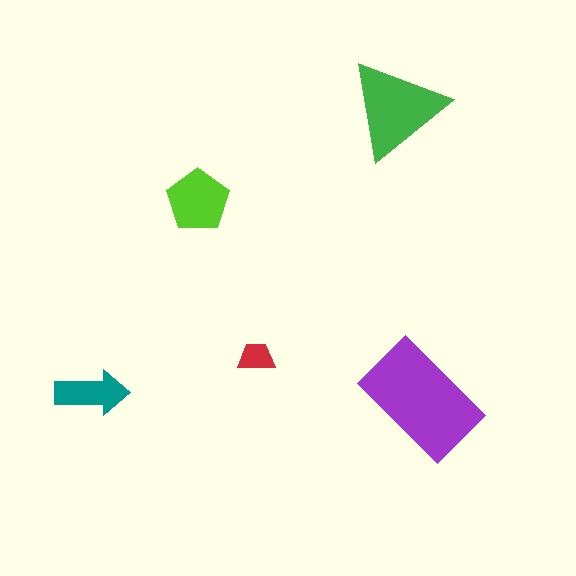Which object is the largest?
The purple rectangle.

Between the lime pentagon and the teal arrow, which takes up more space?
The lime pentagon.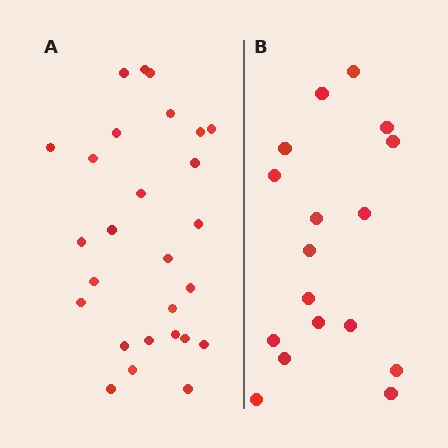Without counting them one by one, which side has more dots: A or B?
Region A (the left region) has more dots.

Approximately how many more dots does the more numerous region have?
Region A has roughly 10 or so more dots than region B.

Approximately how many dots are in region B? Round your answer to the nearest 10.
About 20 dots. (The exact count is 17, which rounds to 20.)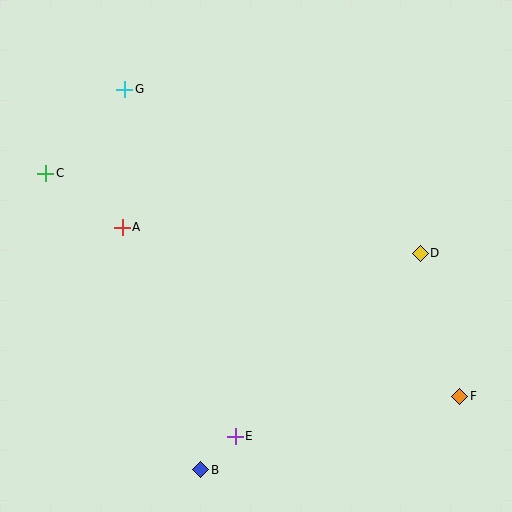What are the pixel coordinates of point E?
Point E is at (235, 436).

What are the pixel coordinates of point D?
Point D is at (420, 253).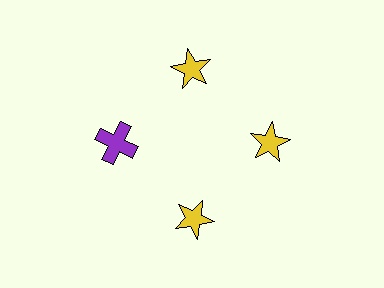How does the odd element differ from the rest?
It differs in both color (purple instead of yellow) and shape (cross instead of star).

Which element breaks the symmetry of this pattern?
The purple cross at roughly the 9 o'clock position breaks the symmetry. All other shapes are yellow stars.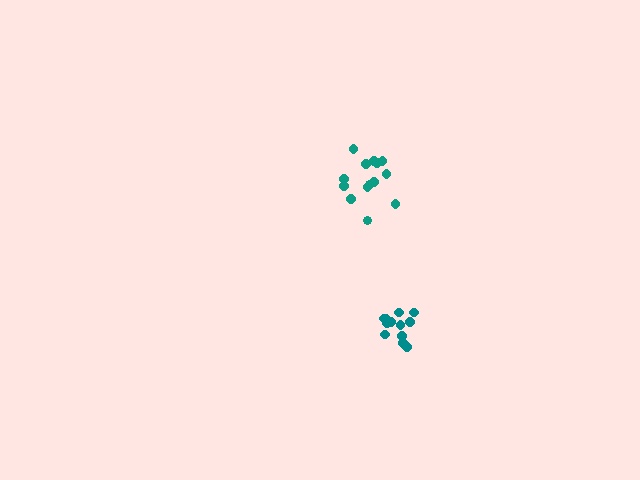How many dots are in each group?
Group 1: 14 dots, Group 2: 12 dots (26 total).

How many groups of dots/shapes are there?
There are 2 groups.